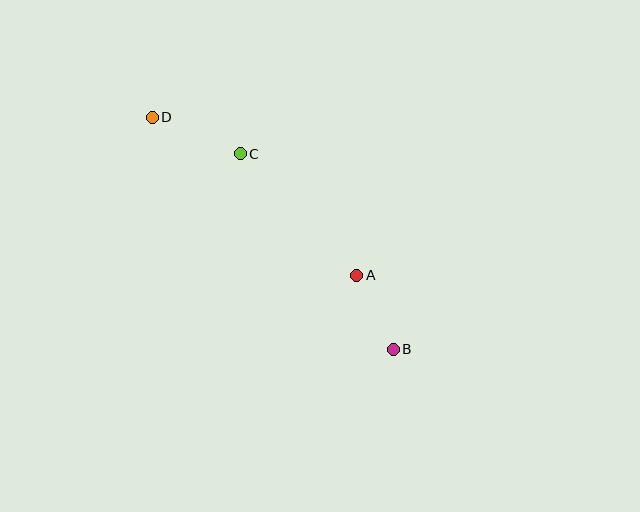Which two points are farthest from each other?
Points B and D are farthest from each other.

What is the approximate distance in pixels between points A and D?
The distance between A and D is approximately 258 pixels.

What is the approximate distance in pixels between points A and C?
The distance between A and C is approximately 168 pixels.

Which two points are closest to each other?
Points A and B are closest to each other.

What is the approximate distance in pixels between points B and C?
The distance between B and C is approximately 248 pixels.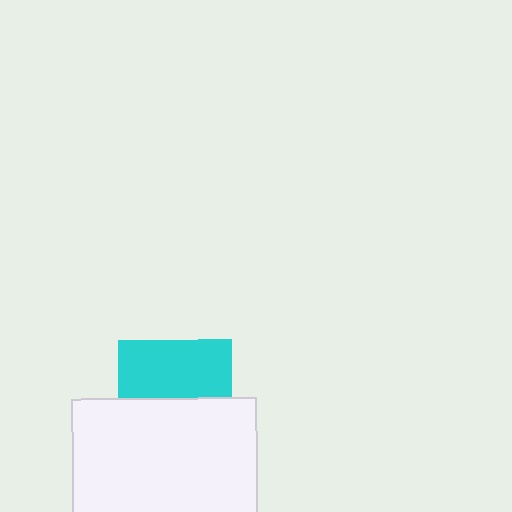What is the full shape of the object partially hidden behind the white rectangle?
The partially hidden object is a cyan square.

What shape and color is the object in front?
The object in front is a white rectangle.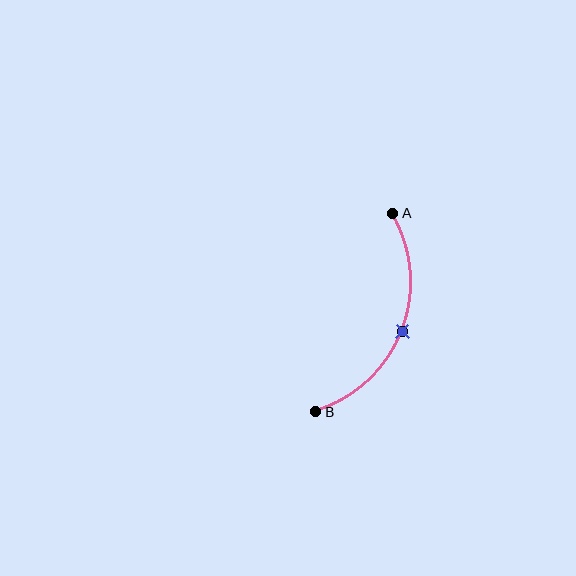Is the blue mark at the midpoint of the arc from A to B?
Yes. The blue mark lies on the arc at equal arc-length from both A and B — it is the arc midpoint.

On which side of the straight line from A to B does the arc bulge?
The arc bulges to the right of the straight line connecting A and B.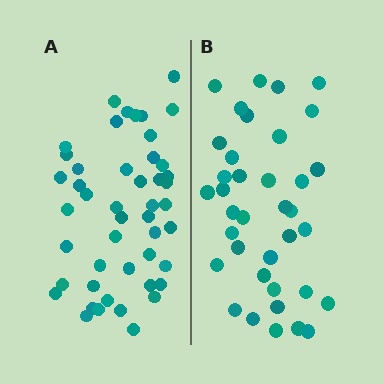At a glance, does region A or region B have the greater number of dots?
Region A (the left region) has more dots.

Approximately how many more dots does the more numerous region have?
Region A has roughly 10 or so more dots than region B.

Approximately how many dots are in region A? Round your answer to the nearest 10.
About 50 dots. (The exact count is 47, which rounds to 50.)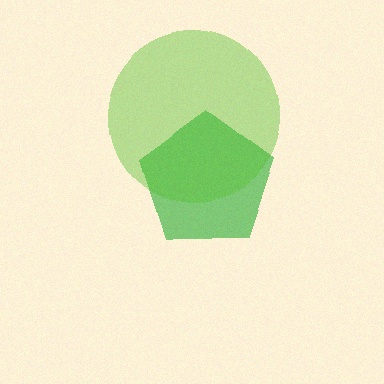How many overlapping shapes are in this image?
There are 2 overlapping shapes in the image.